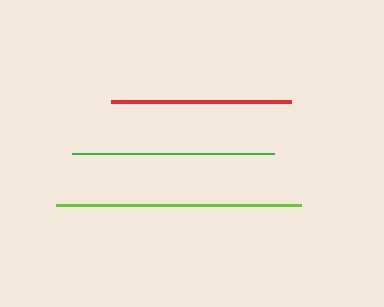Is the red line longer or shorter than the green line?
The green line is longer than the red line.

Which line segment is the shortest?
The red line is the shortest at approximately 180 pixels.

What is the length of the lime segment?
The lime segment is approximately 245 pixels long.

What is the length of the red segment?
The red segment is approximately 180 pixels long.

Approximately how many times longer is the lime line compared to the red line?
The lime line is approximately 1.4 times the length of the red line.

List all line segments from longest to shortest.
From longest to shortest: lime, green, red.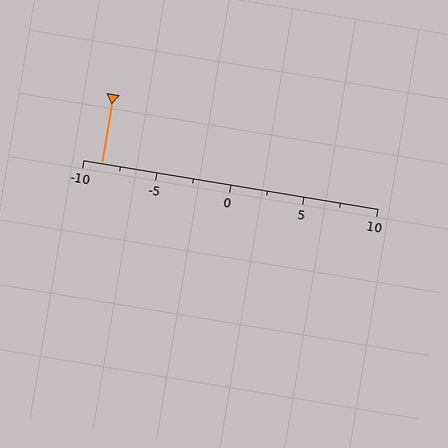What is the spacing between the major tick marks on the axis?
The major ticks are spaced 5 apart.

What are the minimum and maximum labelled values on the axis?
The axis runs from -10 to 10.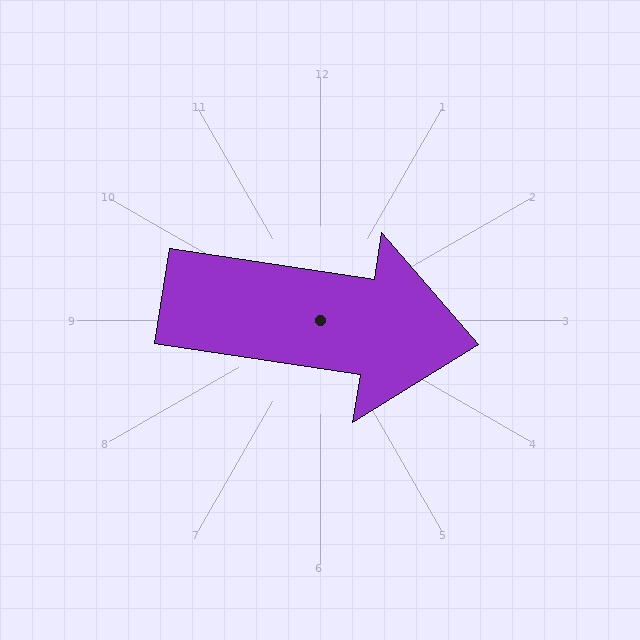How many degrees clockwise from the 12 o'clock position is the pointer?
Approximately 99 degrees.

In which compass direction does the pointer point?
East.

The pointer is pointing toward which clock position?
Roughly 3 o'clock.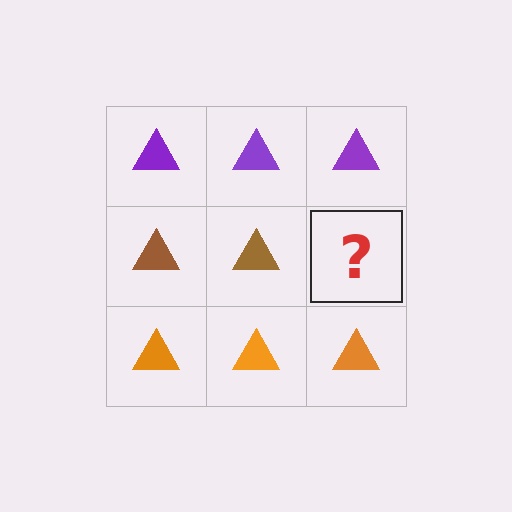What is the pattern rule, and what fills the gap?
The rule is that each row has a consistent color. The gap should be filled with a brown triangle.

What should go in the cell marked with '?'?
The missing cell should contain a brown triangle.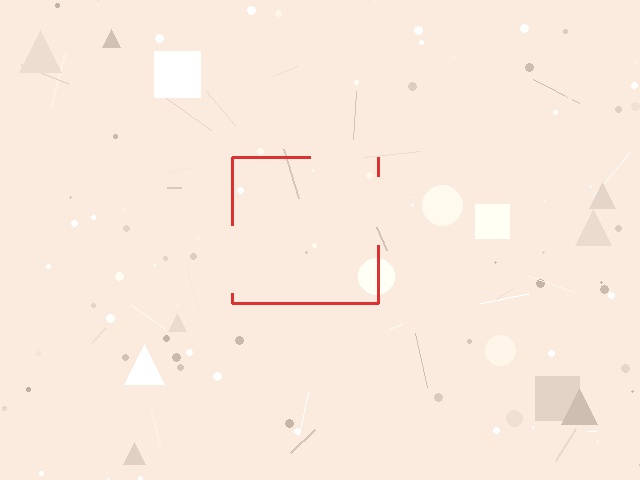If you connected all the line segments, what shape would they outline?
They would outline a square.